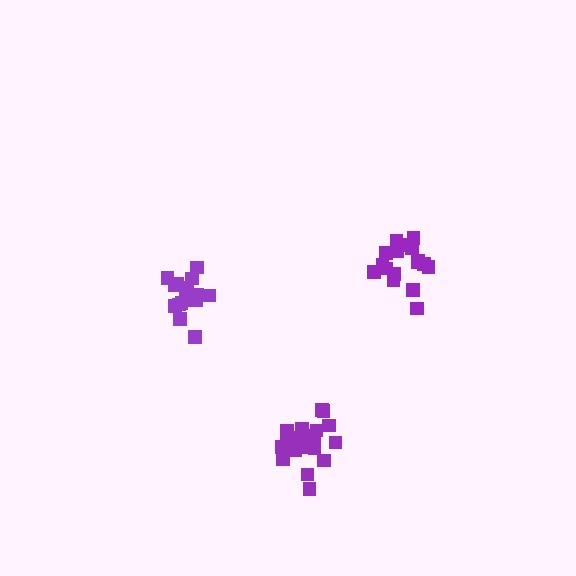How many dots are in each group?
Group 1: 20 dots, Group 2: 17 dots, Group 3: 17 dots (54 total).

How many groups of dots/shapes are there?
There are 3 groups.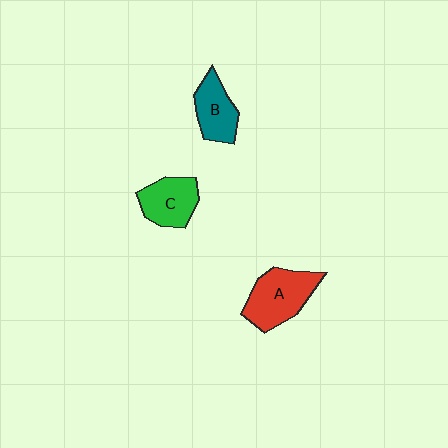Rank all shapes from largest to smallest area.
From largest to smallest: A (red), C (green), B (teal).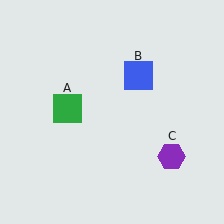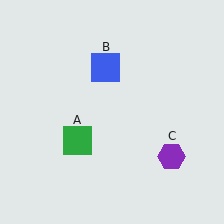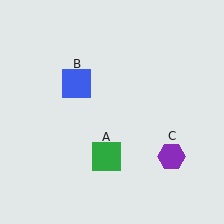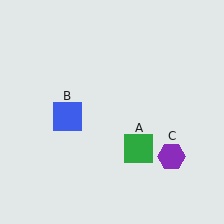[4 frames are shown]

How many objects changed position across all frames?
2 objects changed position: green square (object A), blue square (object B).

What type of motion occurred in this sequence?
The green square (object A), blue square (object B) rotated counterclockwise around the center of the scene.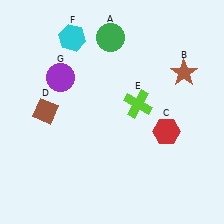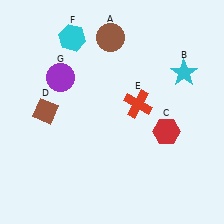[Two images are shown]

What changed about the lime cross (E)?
In Image 1, E is lime. In Image 2, it changed to red.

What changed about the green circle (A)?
In Image 1, A is green. In Image 2, it changed to brown.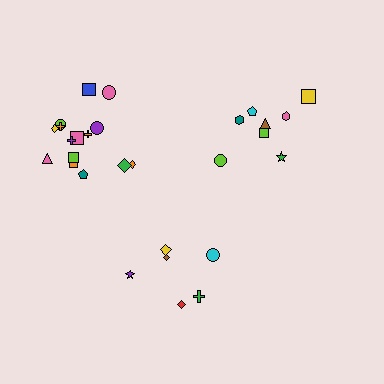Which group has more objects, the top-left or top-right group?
The top-left group.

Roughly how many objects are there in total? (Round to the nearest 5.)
Roughly 30 objects in total.